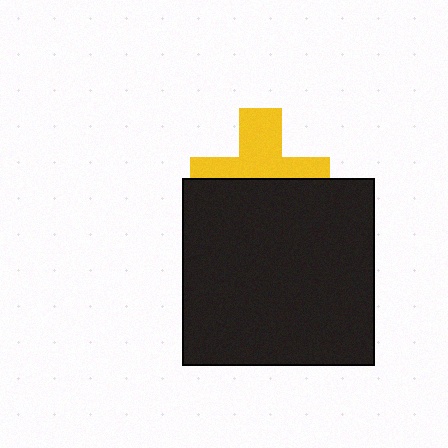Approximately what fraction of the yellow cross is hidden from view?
Roughly 51% of the yellow cross is hidden behind the black rectangle.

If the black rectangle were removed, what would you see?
You would see the complete yellow cross.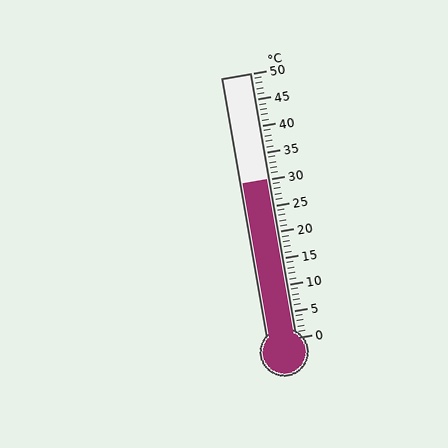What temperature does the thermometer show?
The thermometer shows approximately 30°C.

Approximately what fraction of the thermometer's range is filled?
The thermometer is filled to approximately 60% of its range.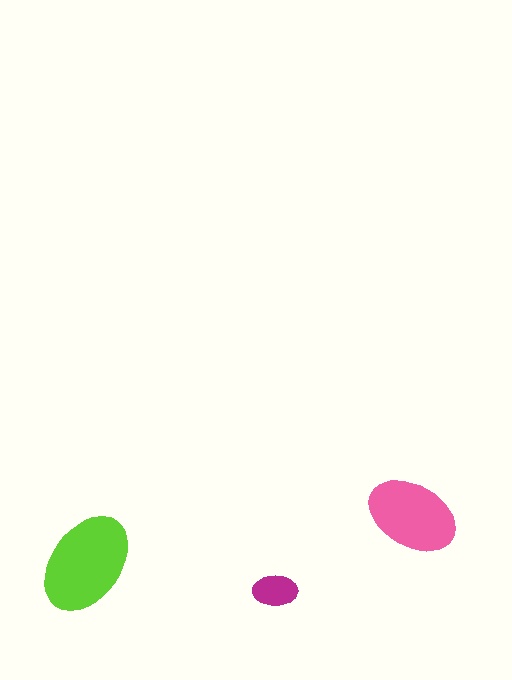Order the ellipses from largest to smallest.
the lime one, the pink one, the magenta one.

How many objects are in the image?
There are 3 objects in the image.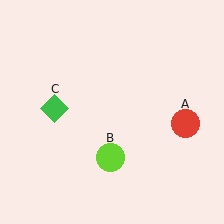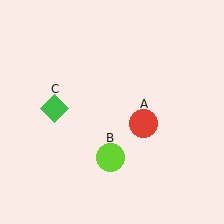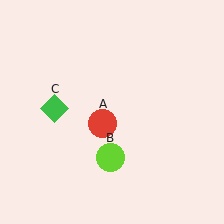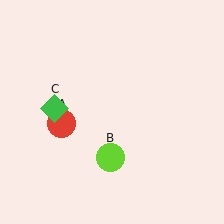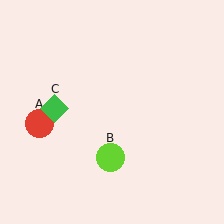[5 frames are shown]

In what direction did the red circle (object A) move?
The red circle (object A) moved left.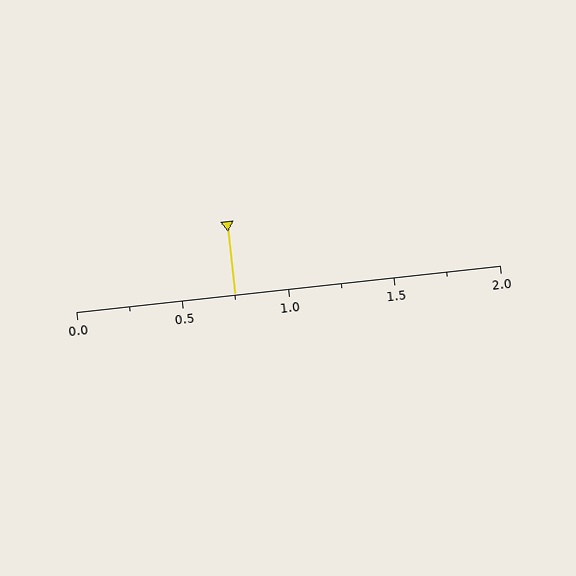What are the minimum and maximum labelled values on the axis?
The axis runs from 0.0 to 2.0.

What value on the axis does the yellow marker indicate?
The marker indicates approximately 0.75.